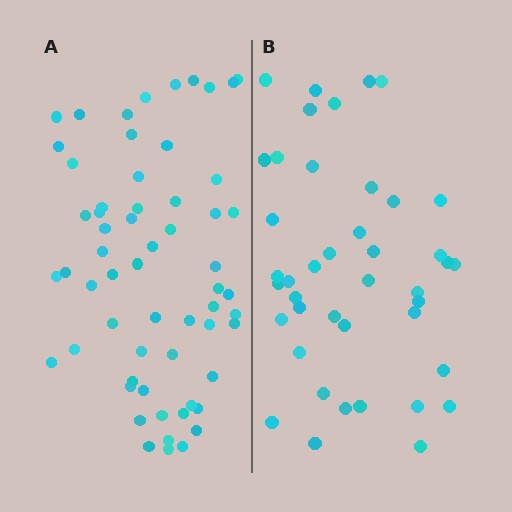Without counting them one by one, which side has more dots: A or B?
Region A (the left region) has more dots.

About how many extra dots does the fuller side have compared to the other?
Region A has approximately 20 more dots than region B.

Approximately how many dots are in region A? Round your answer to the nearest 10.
About 60 dots.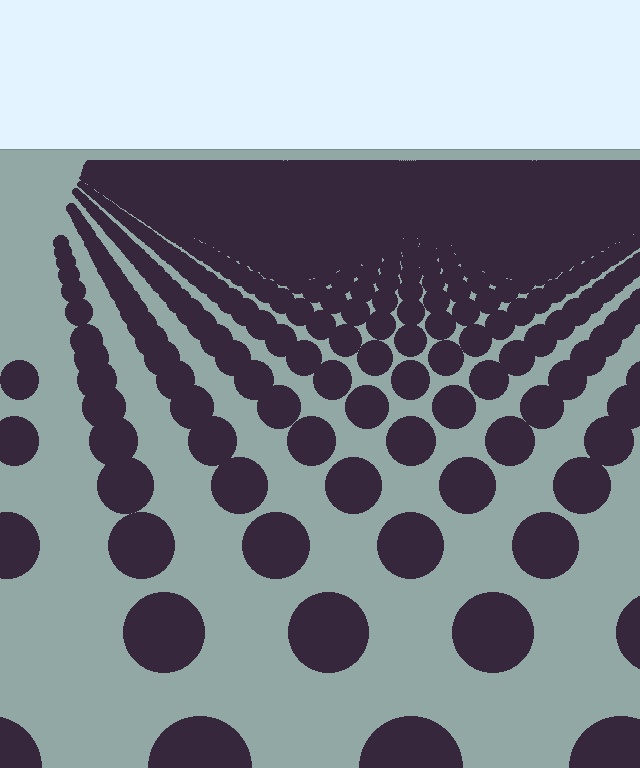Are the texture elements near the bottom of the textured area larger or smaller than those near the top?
Larger. Near the bottom, elements are closer to the viewer and appear at a bigger on-screen size.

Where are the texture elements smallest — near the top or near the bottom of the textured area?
Near the top.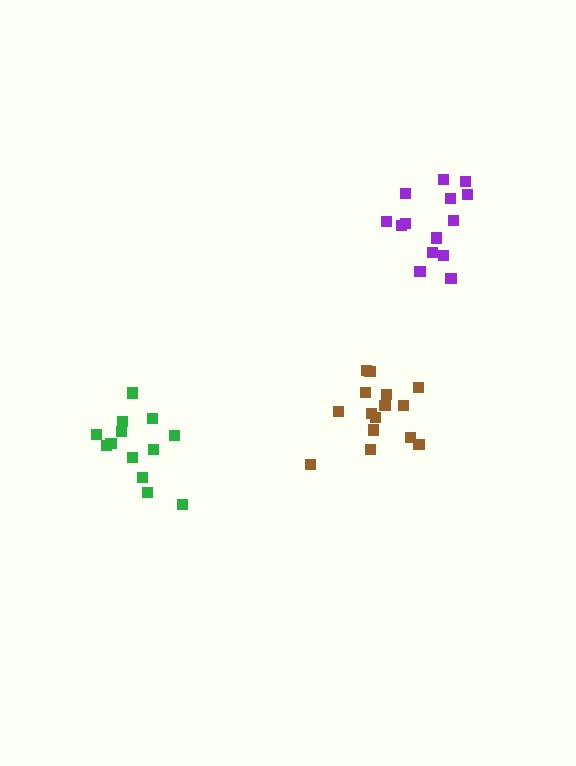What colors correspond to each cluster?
The clusters are colored: green, brown, purple.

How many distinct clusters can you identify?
There are 3 distinct clusters.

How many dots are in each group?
Group 1: 13 dots, Group 2: 15 dots, Group 3: 14 dots (42 total).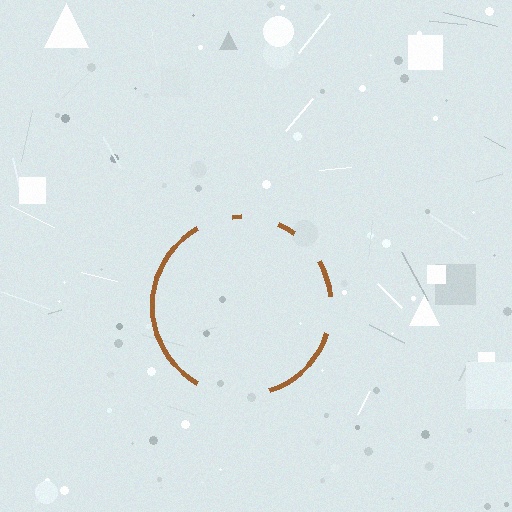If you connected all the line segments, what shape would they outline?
They would outline a circle.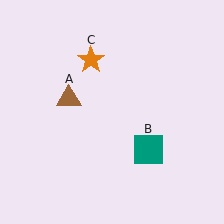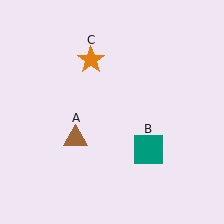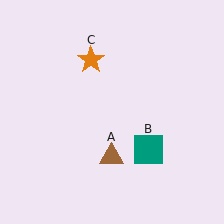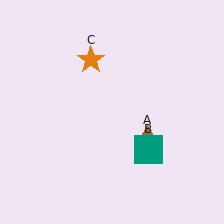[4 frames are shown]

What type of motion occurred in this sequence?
The brown triangle (object A) rotated counterclockwise around the center of the scene.